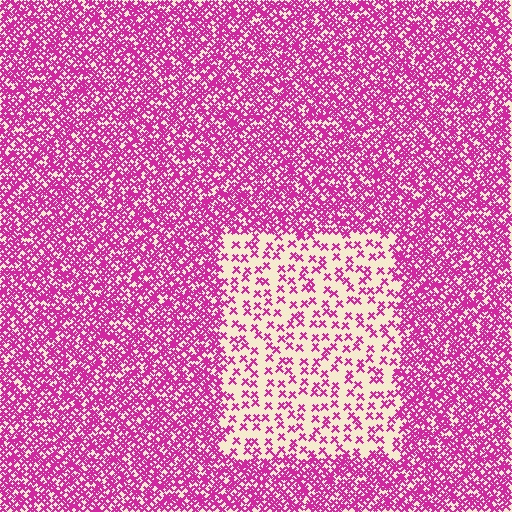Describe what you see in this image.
The image contains small magenta elements arranged at two different densities. A rectangle-shaped region is visible where the elements are less densely packed than the surrounding area.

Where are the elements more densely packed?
The elements are more densely packed outside the rectangle boundary.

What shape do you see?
I see a rectangle.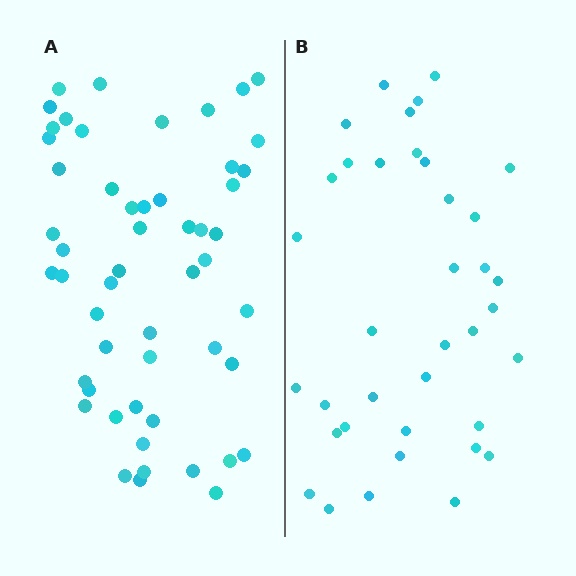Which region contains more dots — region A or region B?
Region A (the left region) has more dots.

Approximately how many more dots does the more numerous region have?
Region A has approximately 15 more dots than region B.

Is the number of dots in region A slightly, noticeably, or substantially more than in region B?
Region A has noticeably more, but not dramatically so. The ratio is roughly 1.4 to 1.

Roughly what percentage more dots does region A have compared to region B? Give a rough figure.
About 45% more.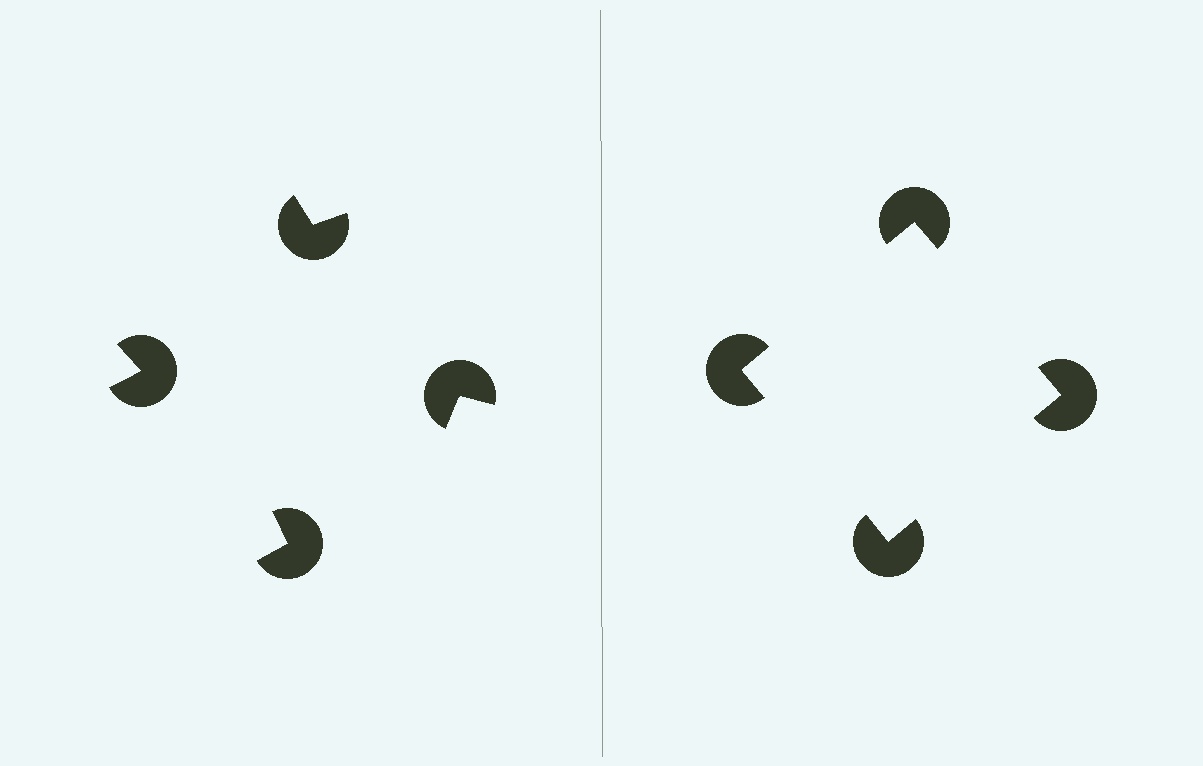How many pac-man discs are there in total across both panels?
8 — 4 on each side.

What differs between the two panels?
The pac-man discs are positioned identically on both sides; only the wedge orientations differ. On the right they align to a square; on the left they are misaligned.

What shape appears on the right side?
An illusory square.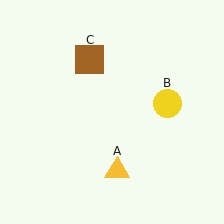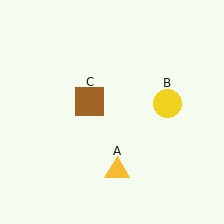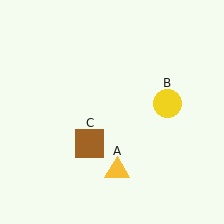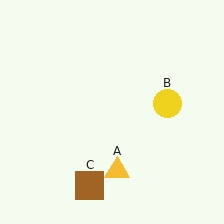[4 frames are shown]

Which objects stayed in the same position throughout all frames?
Yellow triangle (object A) and yellow circle (object B) remained stationary.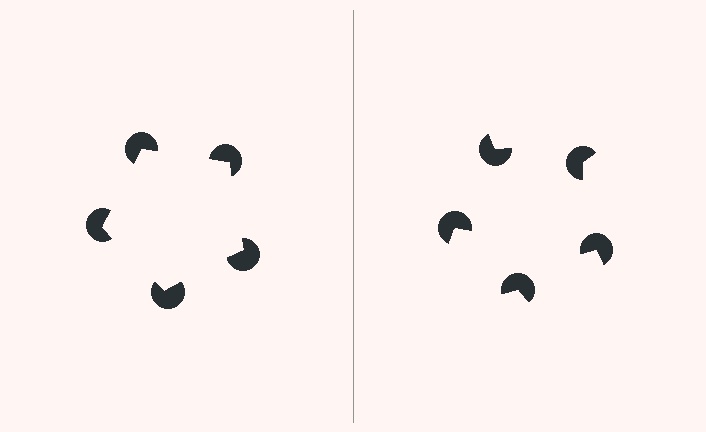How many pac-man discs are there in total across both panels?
10 — 5 on each side.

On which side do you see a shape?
An illusory pentagon appears on the left side. On the right side the wedge cuts are rotated, so no coherent shape forms.